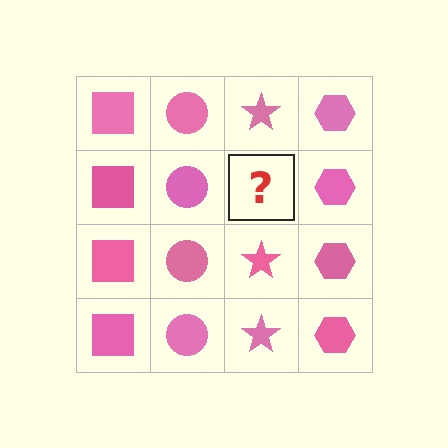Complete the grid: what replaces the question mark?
The question mark should be replaced with a pink star.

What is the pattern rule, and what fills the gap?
The rule is that each column has a consistent shape. The gap should be filled with a pink star.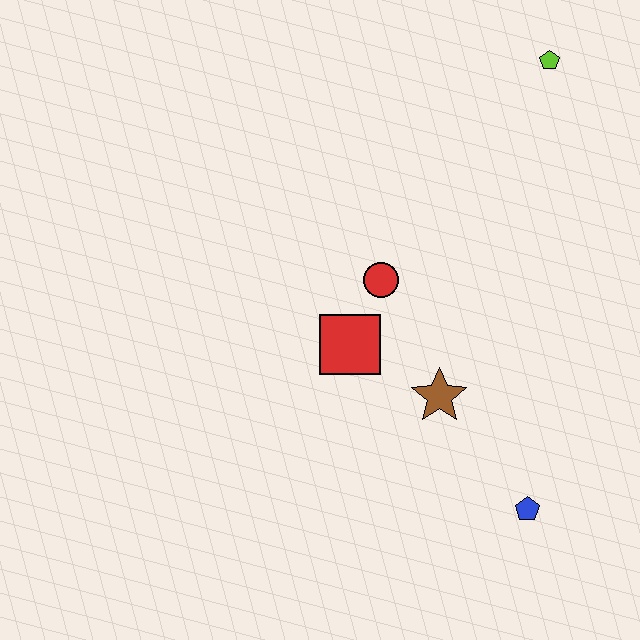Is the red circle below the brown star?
No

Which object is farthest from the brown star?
The lime pentagon is farthest from the brown star.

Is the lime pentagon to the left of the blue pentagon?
No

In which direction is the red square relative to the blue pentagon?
The red square is to the left of the blue pentagon.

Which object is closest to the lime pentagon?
The red circle is closest to the lime pentagon.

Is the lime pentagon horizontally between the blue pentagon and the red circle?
No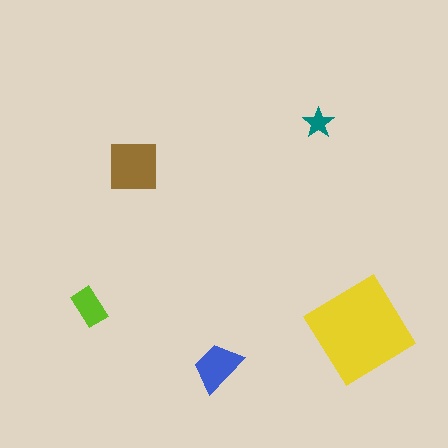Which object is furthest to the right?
The yellow diamond is rightmost.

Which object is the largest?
The yellow diamond.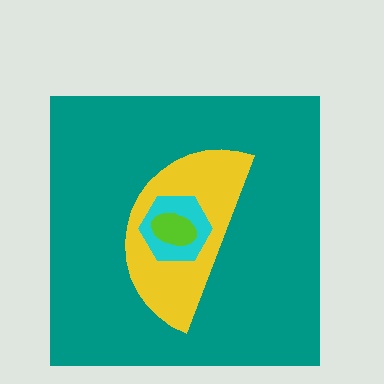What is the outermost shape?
The teal square.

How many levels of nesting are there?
4.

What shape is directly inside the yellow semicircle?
The cyan hexagon.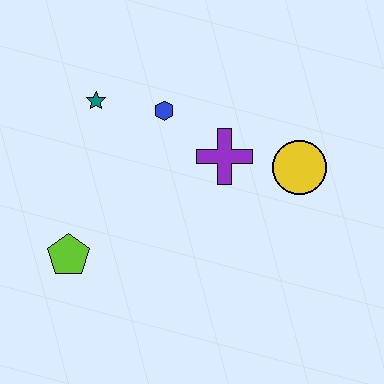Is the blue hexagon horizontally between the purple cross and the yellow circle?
No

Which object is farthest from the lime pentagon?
The yellow circle is farthest from the lime pentagon.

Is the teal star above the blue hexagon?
Yes